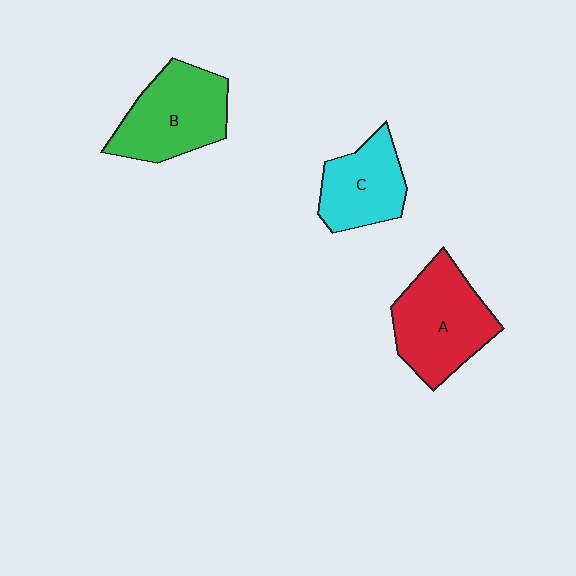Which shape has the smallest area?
Shape C (cyan).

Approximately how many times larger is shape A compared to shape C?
Approximately 1.4 times.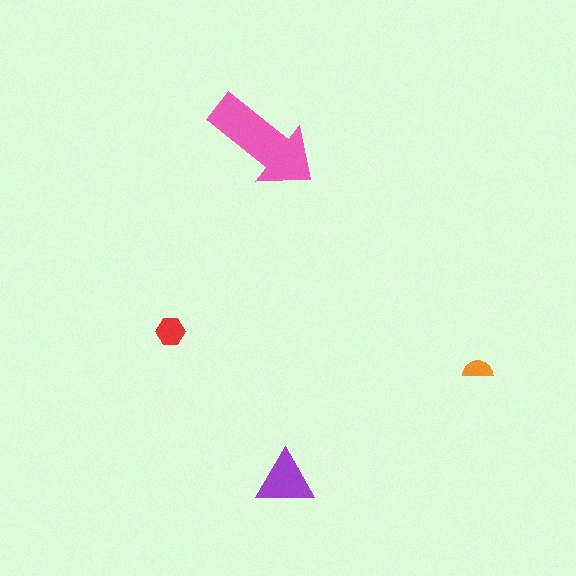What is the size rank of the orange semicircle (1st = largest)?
4th.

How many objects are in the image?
There are 4 objects in the image.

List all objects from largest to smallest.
The pink arrow, the purple triangle, the red hexagon, the orange semicircle.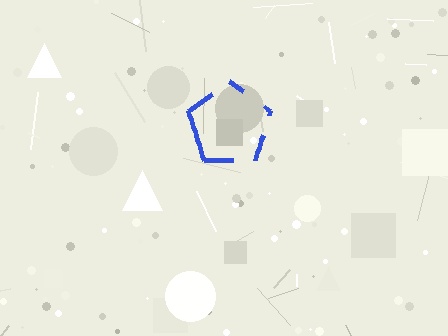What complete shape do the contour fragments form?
The contour fragments form a pentagon.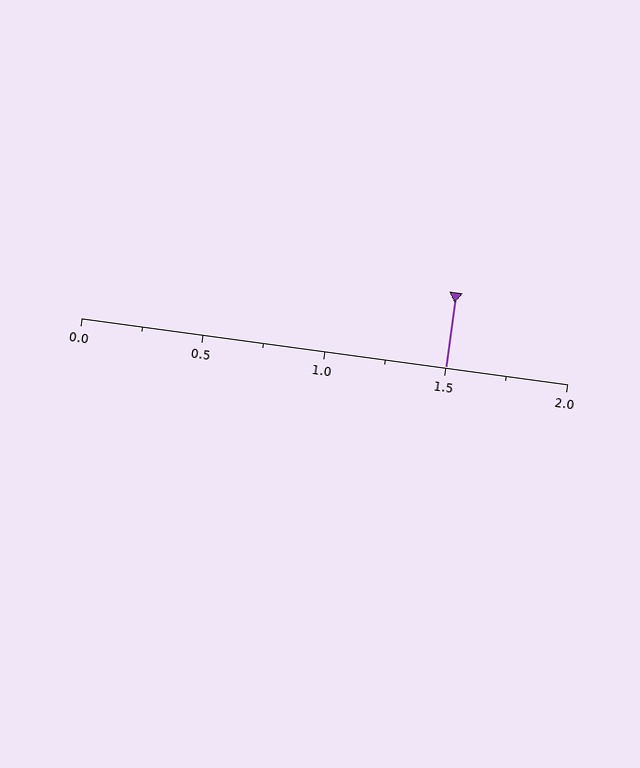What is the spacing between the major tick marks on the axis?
The major ticks are spaced 0.5 apart.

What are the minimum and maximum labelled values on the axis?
The axis runs from 0.0 to 2.0.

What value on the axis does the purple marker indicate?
The marker indicates approximately 1.5.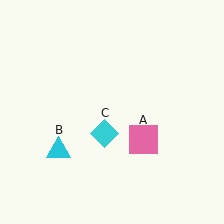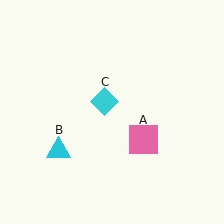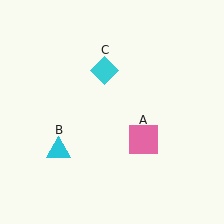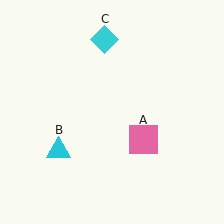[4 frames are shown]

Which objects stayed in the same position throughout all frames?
Pink square (object A) and cyan triangle (object B) remained stationary.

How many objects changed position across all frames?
1 object changed position: cyan diamond (object C).